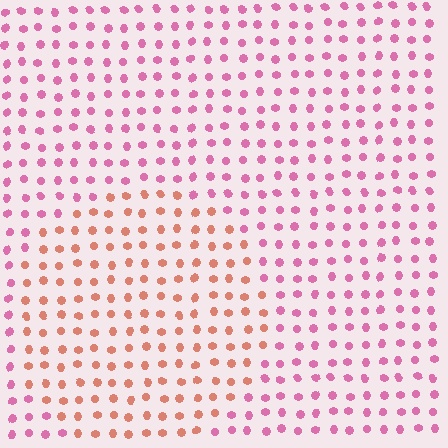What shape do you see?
I see a circle.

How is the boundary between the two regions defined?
The boundary is defined purely by a slight shift in hue (about 44 degrees). Spacing, size, and orientation are identical on both sides.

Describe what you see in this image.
The image is filled with small pink elements in a uniform arrangement. A circle-shaped region is visible where the elements are tinted to a slightly different hue, forming a subtle color boundary.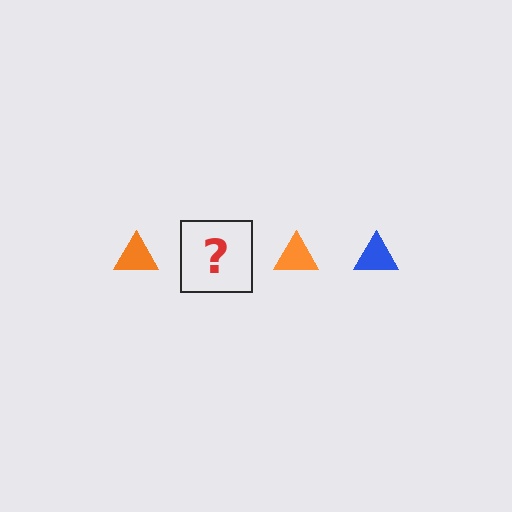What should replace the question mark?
The question mark should be replaced with a blue triangle.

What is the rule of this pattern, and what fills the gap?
The rule is that the pattern cycles through orange, blue triangles. The gap should be filled with a blue triangle.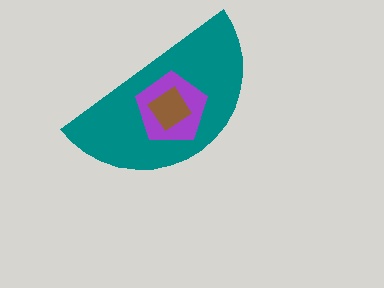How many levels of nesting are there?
3.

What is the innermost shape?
The brown diamond.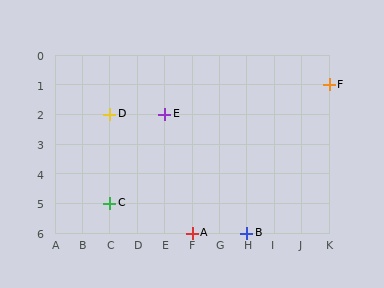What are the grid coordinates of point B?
Point B is at grid coordinates (H, 6).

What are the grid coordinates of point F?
Point F is at grid coordinates (K, 1).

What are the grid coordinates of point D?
Point D is at grid coordinates (C, 2).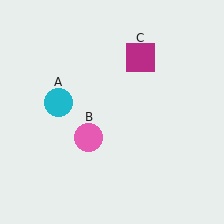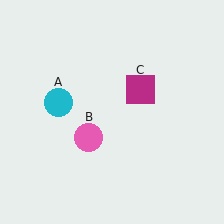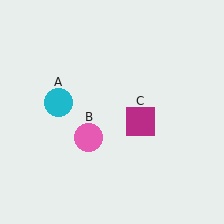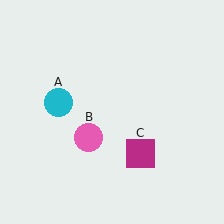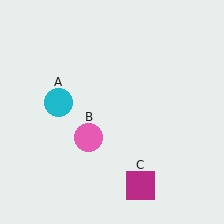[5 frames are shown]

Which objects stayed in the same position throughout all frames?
Cyan circle (object A) and pink circle (object B) remained stationary.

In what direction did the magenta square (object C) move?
The magenta square (object C) moved down.